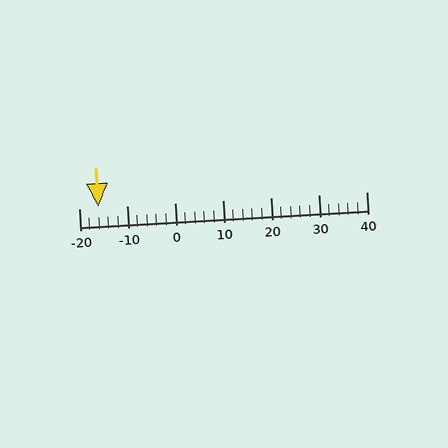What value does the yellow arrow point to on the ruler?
The yellow arrow points to approximately -16.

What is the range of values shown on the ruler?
The ruler shows values from -20 to 40.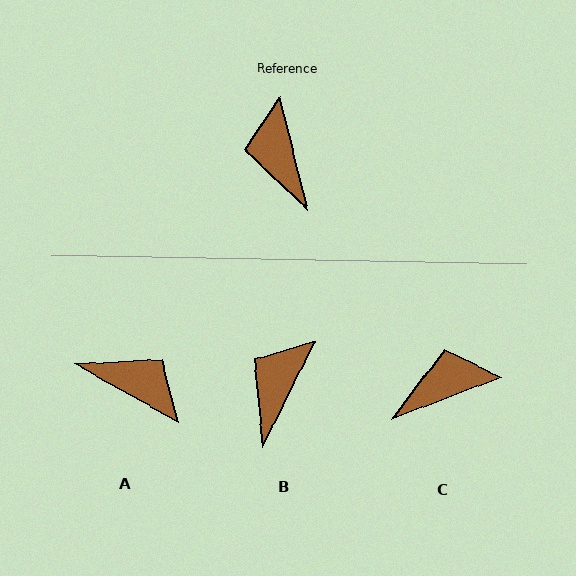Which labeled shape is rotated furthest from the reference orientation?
A, about 133 degrees away.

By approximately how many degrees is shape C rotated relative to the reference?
Approximately 83 degrees clockwise.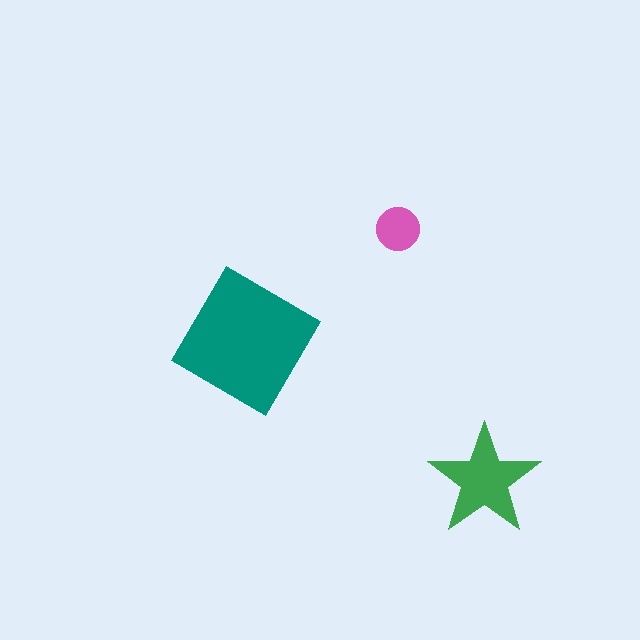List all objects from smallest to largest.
The pink circle, the green star, the teal diamond.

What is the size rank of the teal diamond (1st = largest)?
1st.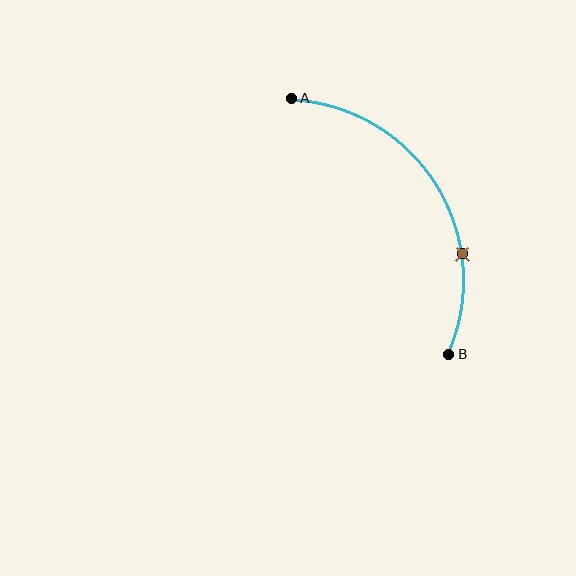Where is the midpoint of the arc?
The arc midpoint is the point on the curve farthest from the straight line joining A and B. It sits to the right of that line.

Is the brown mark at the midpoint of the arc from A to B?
No. The brown mark lies on the arc but is closer to endpoint B. The arc midpoint would be at the point on the curve equidistant along the arc from both A and B.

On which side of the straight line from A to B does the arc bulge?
The arc bulges to the right of the straight line connecting A and B.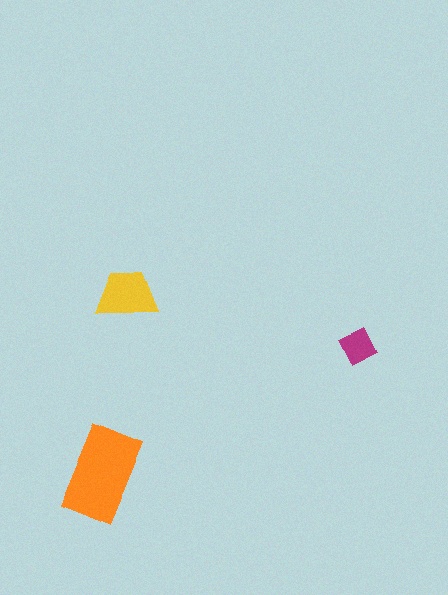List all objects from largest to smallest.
The orange rectangle, the yellow trapezoid, the magenta diamond.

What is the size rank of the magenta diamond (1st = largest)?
3rd.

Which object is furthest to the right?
The magenta diamond is rightmost.